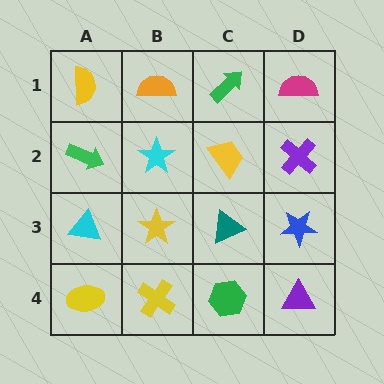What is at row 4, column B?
A yellow cross.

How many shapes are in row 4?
4 shapes.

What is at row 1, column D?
A magenta semicircle.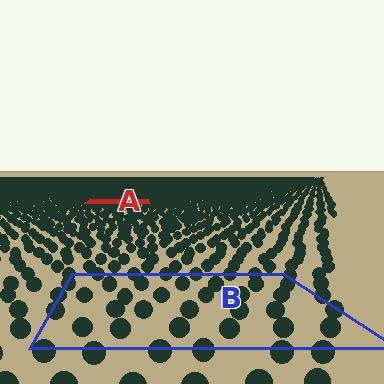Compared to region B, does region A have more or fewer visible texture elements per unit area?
Region A has more texture elements per unit area — they are packed more densely because it is farther away.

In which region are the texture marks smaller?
The texture marks are smaller in region A, because it is farther away.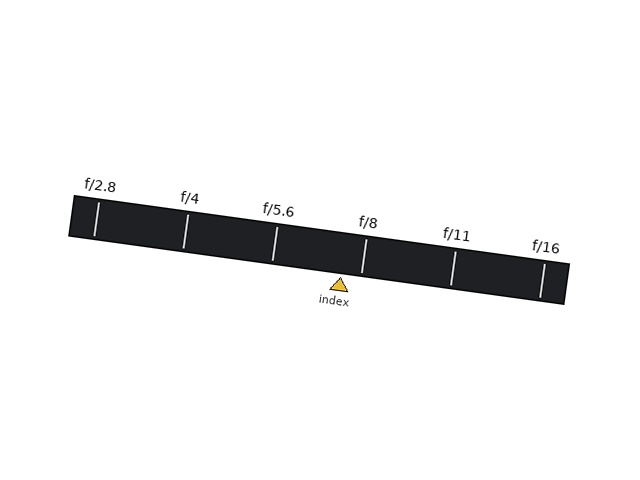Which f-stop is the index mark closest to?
The index mark is closest to f/8.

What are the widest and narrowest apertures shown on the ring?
The widest aperture shown is f/2.8 and the narrowest is f/16.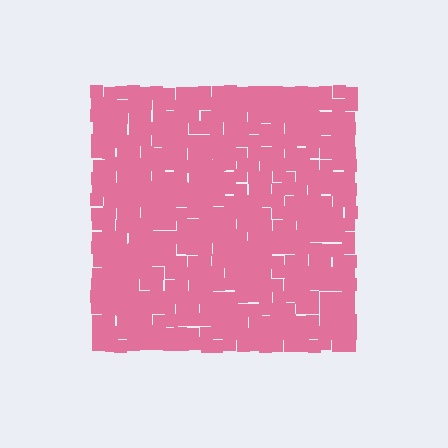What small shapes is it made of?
It is made of small squares.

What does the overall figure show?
The overall figure shows a square.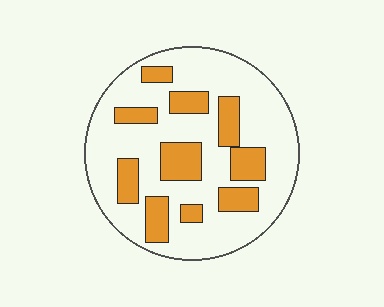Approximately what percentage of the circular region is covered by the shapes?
Approximately 25%.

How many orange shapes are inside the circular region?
10.